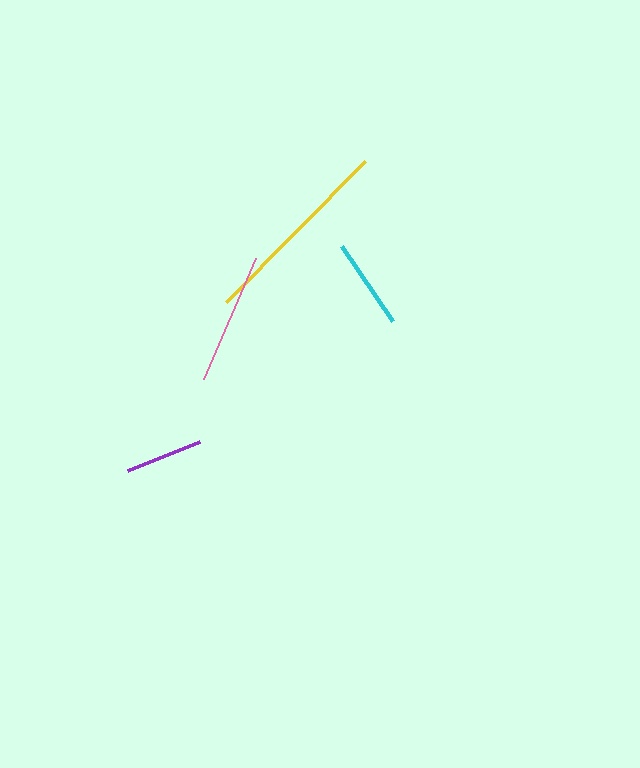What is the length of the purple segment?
The purple segment is approximately 77 pixels long.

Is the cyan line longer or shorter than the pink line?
The pink line is longer than the cyan line.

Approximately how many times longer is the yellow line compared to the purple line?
The yellow line is approximately 2.6 times the length of the purple line.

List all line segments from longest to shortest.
From longest to shortest: yellow, pink, cyan, purple.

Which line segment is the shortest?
The purple line is the shortest at approximately 77 pixels.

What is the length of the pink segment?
The pink segment is approximately 132 pixels long.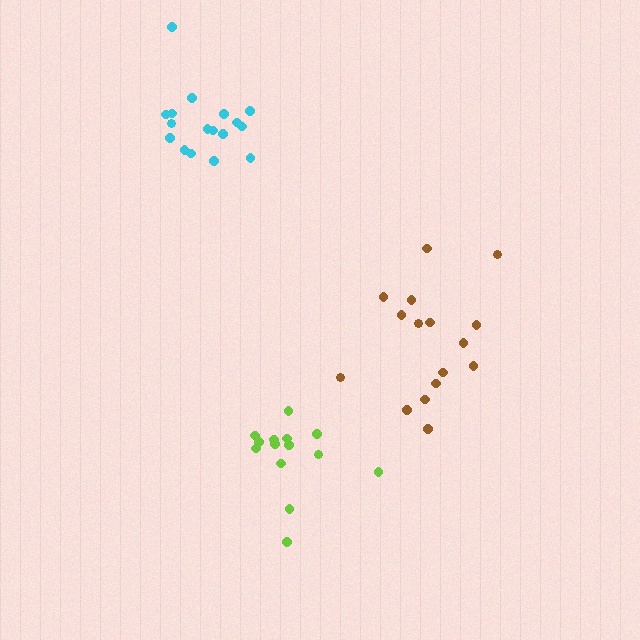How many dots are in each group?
Group 1: 16 dots, Group 2: 14 dots, Group 3: 17 dots (47 total).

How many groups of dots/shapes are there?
There are 3 groups.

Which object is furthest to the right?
The brown cluster is rightmost.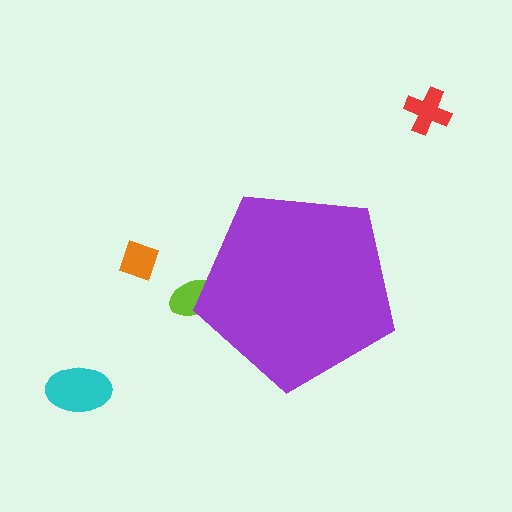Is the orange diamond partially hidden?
No, the orange diamond is fully visible.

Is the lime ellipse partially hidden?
Yes, the lime ellipse is partially hidden behind the purple pentagon.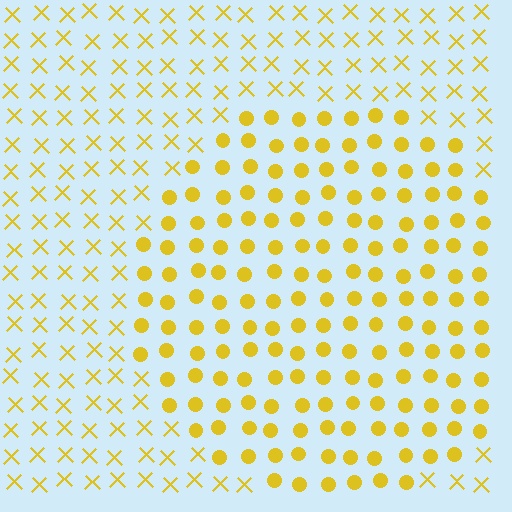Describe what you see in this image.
The image is filled with small yellow elements arranged in a uniform grid. A circle-shaped region contains circles, while the surrounding area contains X marks. The boundary is defined purely by the change in element shape.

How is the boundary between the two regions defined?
The boundary is defined by a change in element shape: circles inside vs. X marks outside. All elements share the same color and spacing.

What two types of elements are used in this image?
The image uses circles inside the circle region and X marks outside it.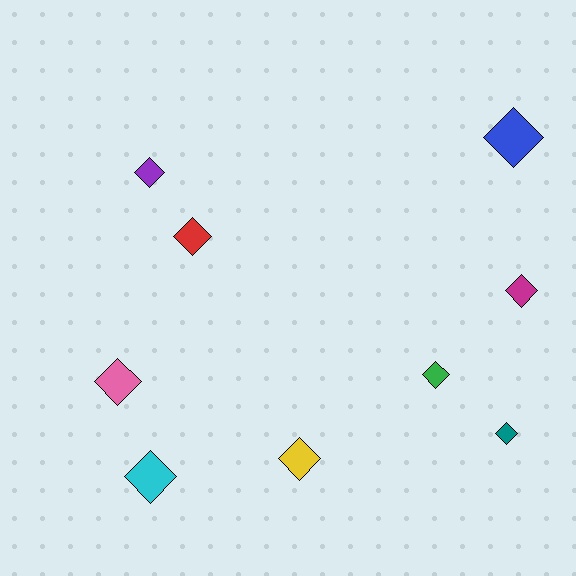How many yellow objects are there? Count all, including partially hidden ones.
There is 1 yellow object.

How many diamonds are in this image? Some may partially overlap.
There are 9 diamonds.